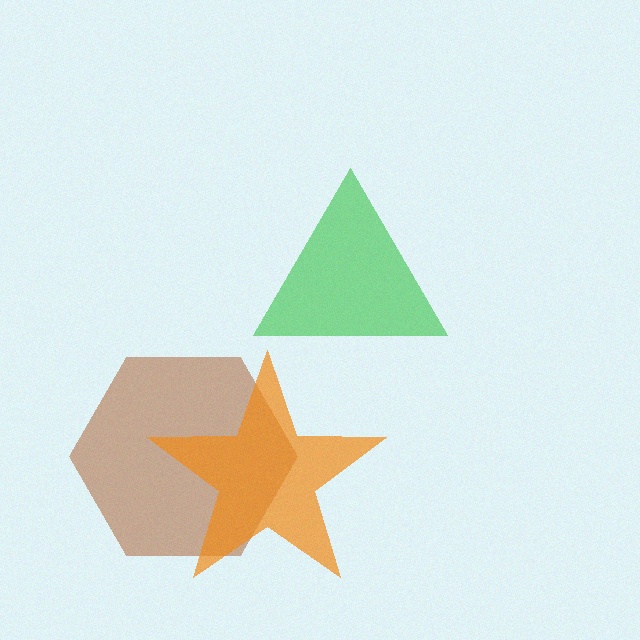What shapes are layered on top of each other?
The layered shapes are: a green triangle, a brown hexagon, an orange star.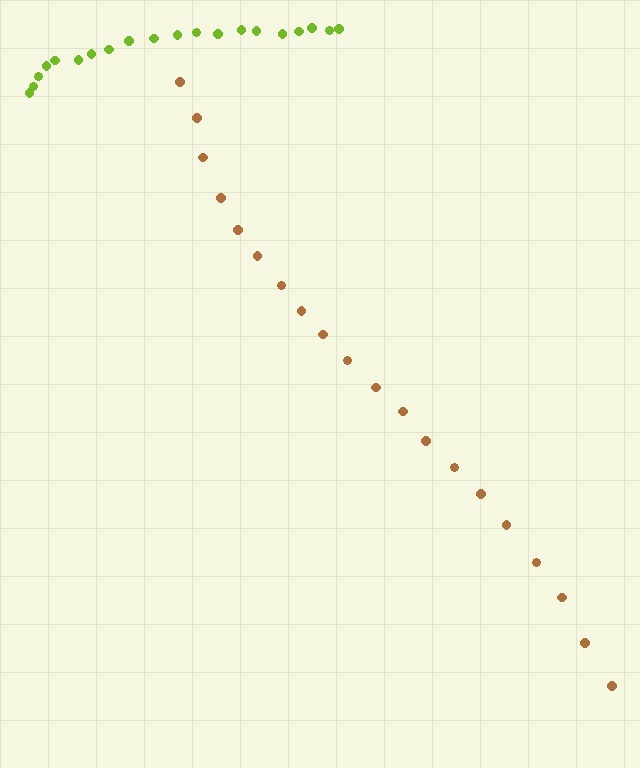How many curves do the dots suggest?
There are 2 distinct paths.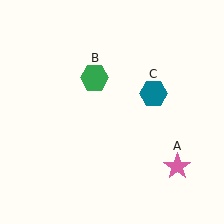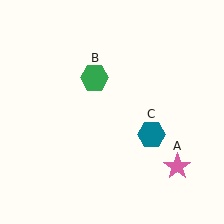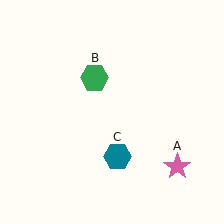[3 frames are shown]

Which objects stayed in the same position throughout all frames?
Pink star (object A) and green hexagon (object B) remained stationary.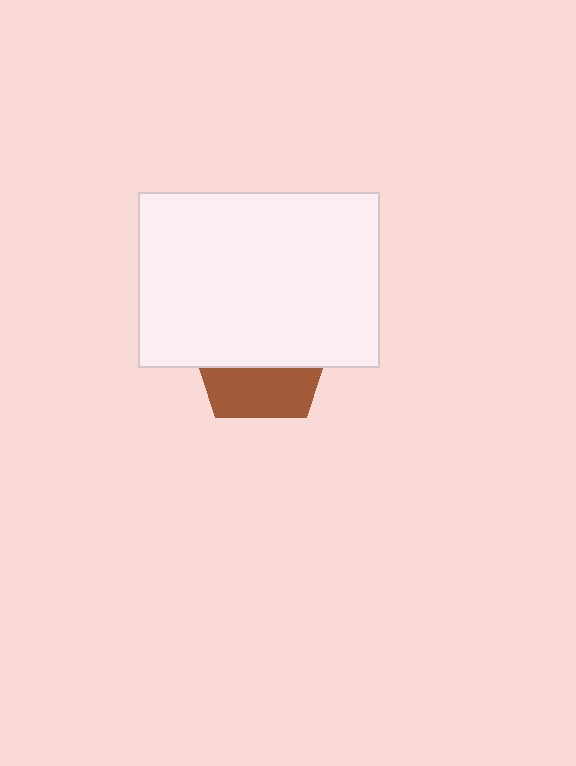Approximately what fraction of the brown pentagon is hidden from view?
Roughly 62% of the brown pentagon is hidden behind the white rectangle.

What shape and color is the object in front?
The object in front is a white rectangle.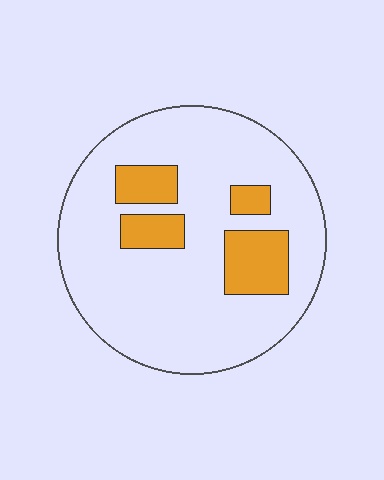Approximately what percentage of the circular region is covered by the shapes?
Approximately 20%.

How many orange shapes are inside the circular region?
4.